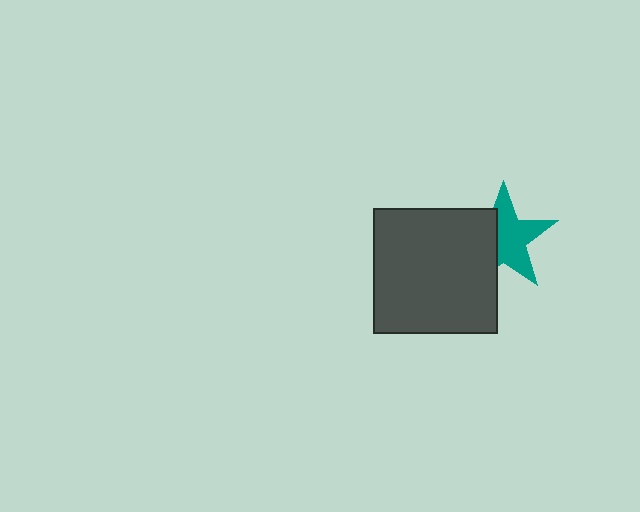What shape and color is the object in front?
The object in front is a dark gray square.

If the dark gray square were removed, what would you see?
You would see the complete teal star.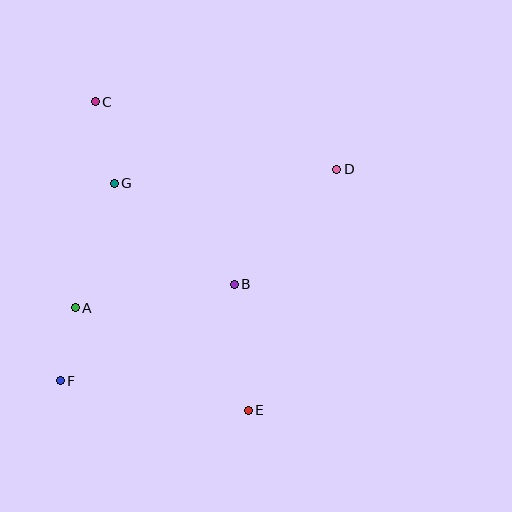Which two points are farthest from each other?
Points D and F are farthest from each other.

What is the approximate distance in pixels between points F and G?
The distance between F and G is approximately 205 pixels.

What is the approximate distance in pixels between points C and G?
The distance between C and G is approximately 84 pixels.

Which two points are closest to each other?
Points A and F are closest to each other.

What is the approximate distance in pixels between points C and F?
The distance between C and F is approximately 281 pixels.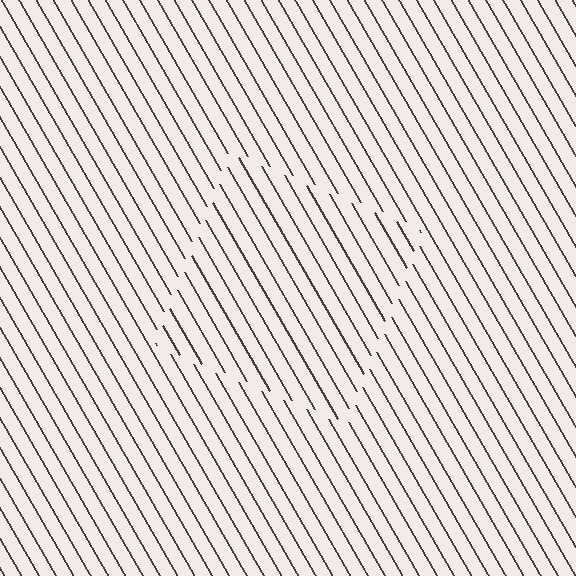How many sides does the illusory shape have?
4 sides — the line-ends trace a square.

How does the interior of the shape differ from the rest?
The interior of the shape contains the same grating, shifted by half a period — the contour is defined by the phase discontinuity where line-ends from the inner and outer gratings abut.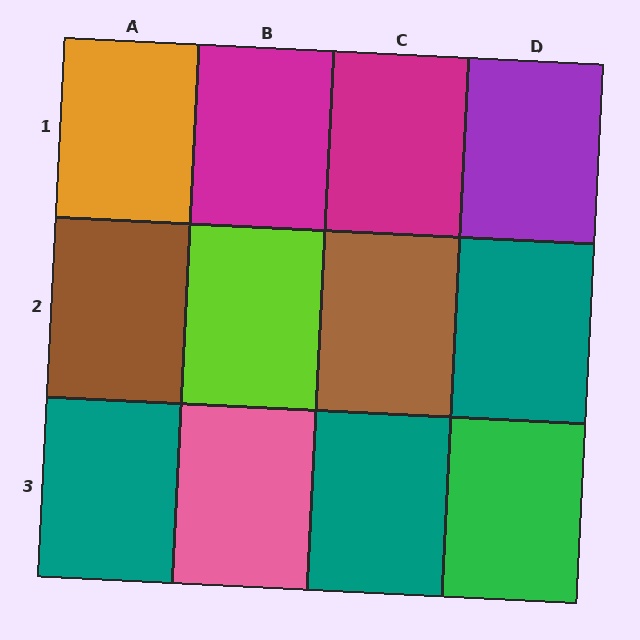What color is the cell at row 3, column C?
Teal.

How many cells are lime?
1 cell is lime.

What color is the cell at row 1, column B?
Magenta.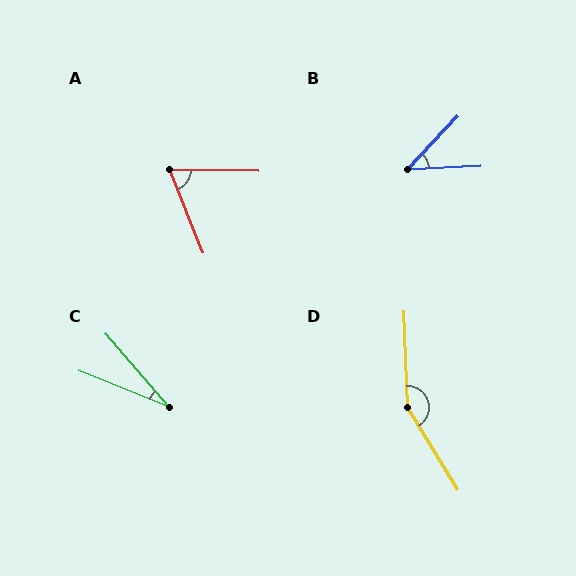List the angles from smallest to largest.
C (27°), B (43°), A (67°), D (150°).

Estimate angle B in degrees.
Approximately 43 degrees.